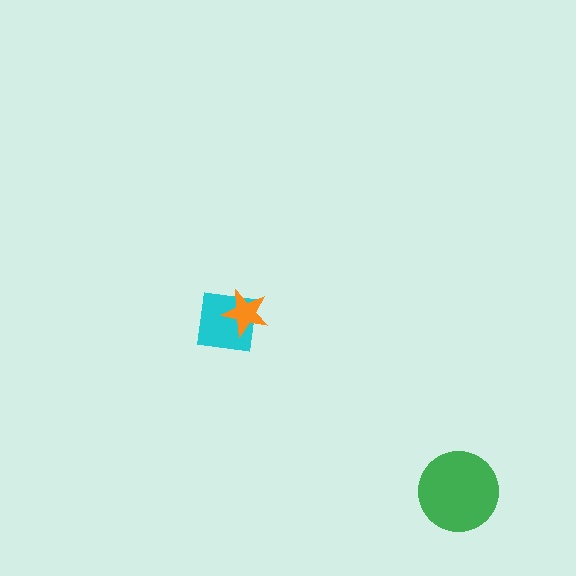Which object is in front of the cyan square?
The orange star is in front of the cyan square.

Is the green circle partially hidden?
No, no other shape covers it.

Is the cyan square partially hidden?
Yes, it is partially covered by another shape.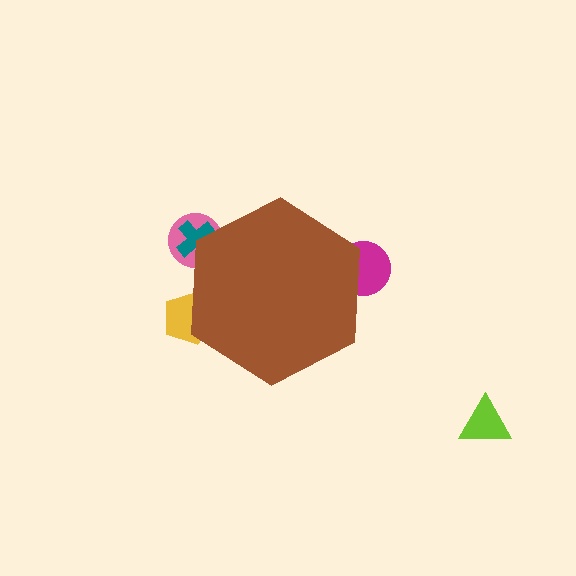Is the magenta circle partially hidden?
Yes, the magenta circle is partially hidden behind the brown hexagon.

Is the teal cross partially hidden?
Yes, the teal cross is partially hidden behind the brown hexagon.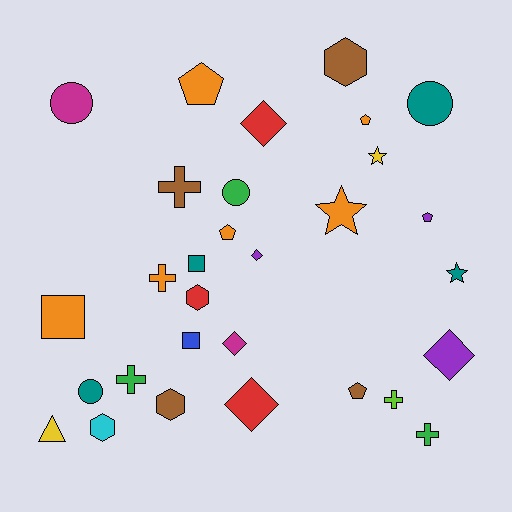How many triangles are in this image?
There is 1 triangle.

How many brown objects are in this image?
There are 4 brown objects.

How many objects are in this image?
There are 30 objects.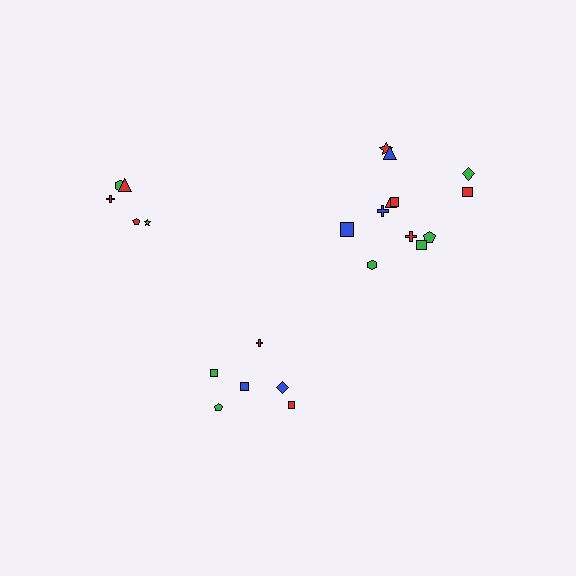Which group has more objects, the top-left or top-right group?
The top-right group.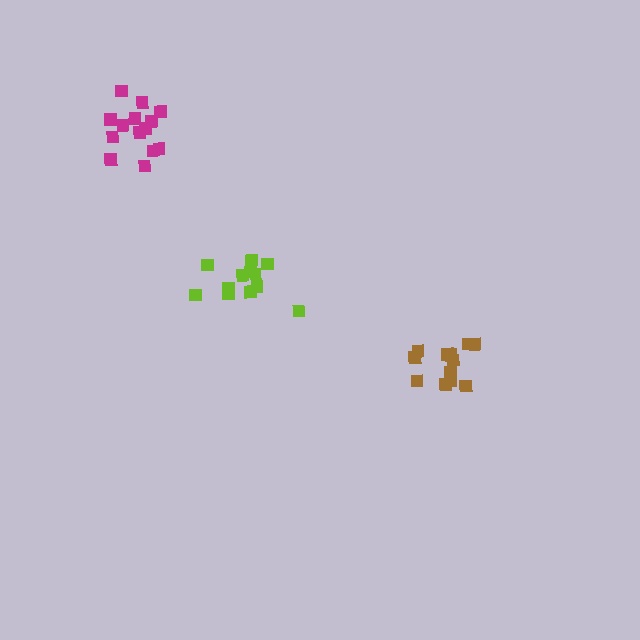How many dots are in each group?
Group 1: 14 dots, Group 2: 12 dots, Group 3: 12 dots (38 total).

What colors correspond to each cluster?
The clusters are colored: magenta, brown, lime.